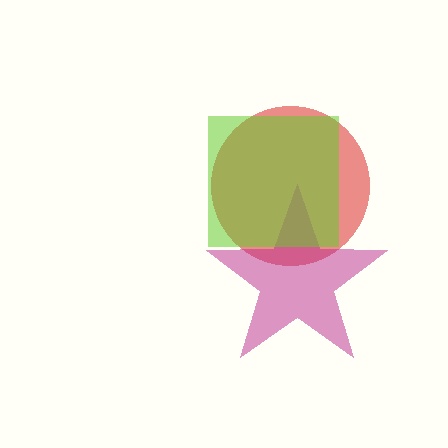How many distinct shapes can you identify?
There are 3 distinct shapes: a red circle, a magenta star, a lime square.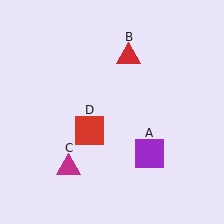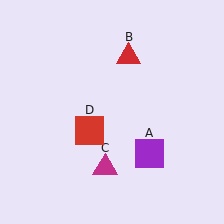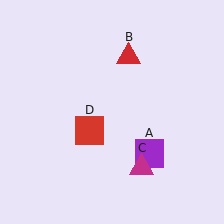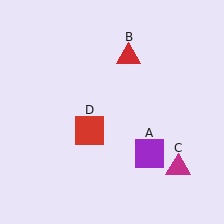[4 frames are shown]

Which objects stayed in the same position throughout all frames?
Purple square (object A) and red triangle (object B) and red square (object D) remained stationary.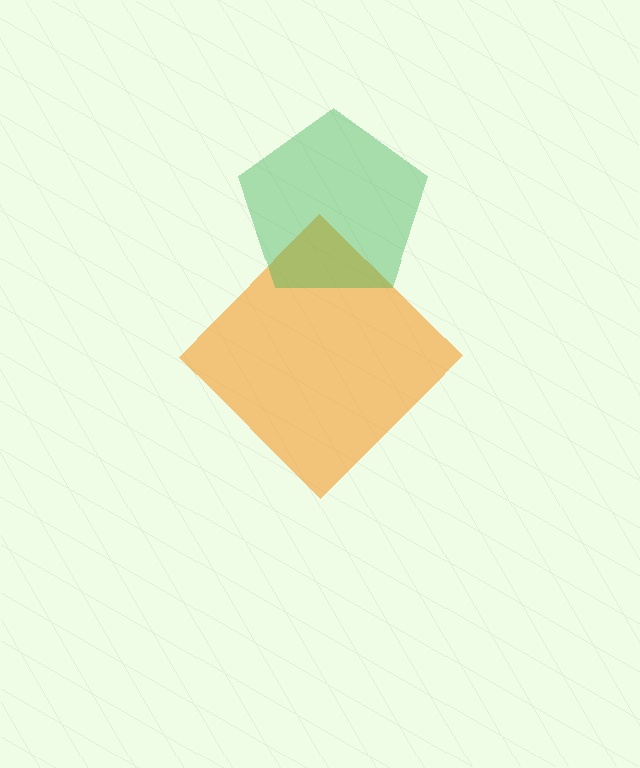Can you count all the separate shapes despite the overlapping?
Yes, there are 2 separate shapes.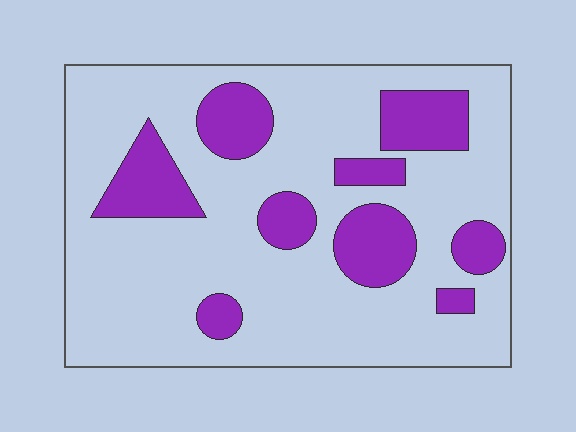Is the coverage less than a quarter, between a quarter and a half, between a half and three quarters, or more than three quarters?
Less than a quarter.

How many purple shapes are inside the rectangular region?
9.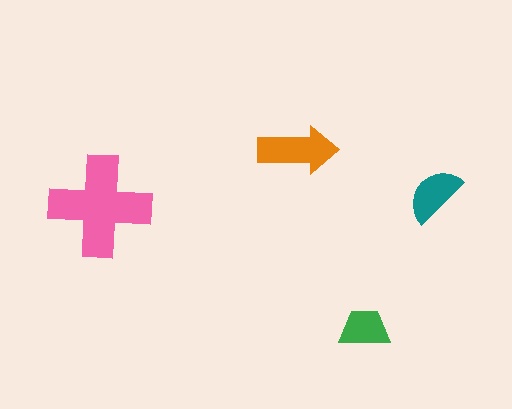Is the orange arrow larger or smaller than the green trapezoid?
Larger.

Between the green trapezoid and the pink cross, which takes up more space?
The pink cross.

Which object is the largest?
The pink cross.